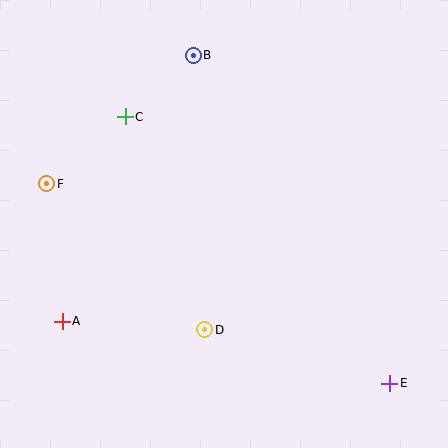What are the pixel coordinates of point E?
Point E is at (390, 383).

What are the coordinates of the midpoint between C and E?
The midpoint between C and E is at (257, 250).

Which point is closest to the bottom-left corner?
Point A is closest to the bottom-left corner.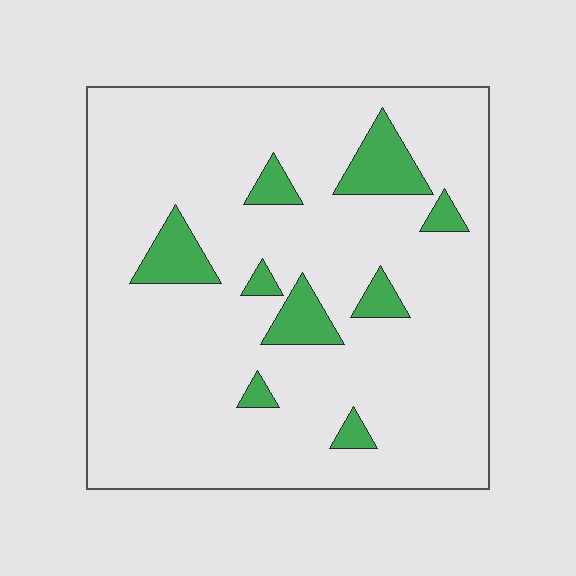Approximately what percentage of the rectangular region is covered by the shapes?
Approximately 10%.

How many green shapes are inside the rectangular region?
9.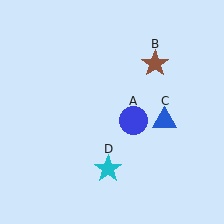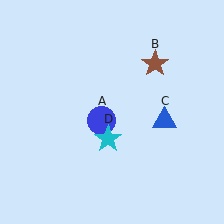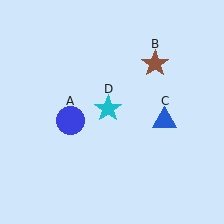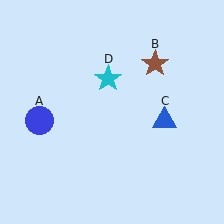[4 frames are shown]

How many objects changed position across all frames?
2 objects changed position: blue circle (object A), cyan star (object D).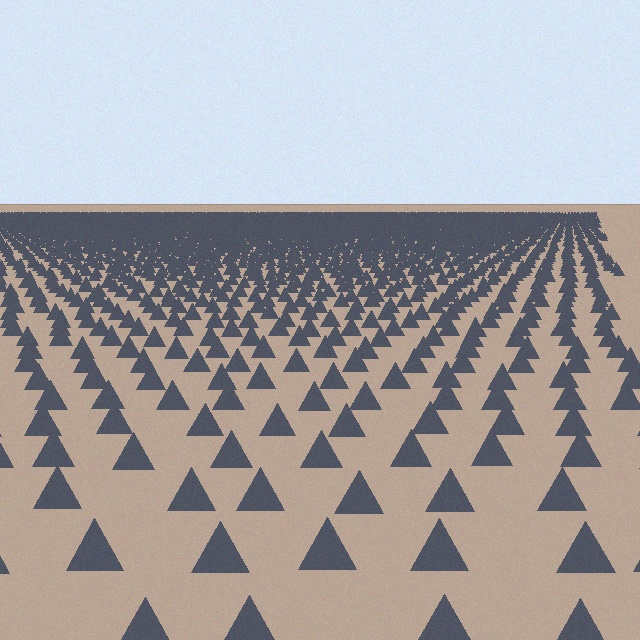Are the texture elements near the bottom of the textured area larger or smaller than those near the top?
Larger. Near the bottom, elements are closer to the viewer and appear at a bigger on-screen size.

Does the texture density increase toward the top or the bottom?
Density increases toward the top.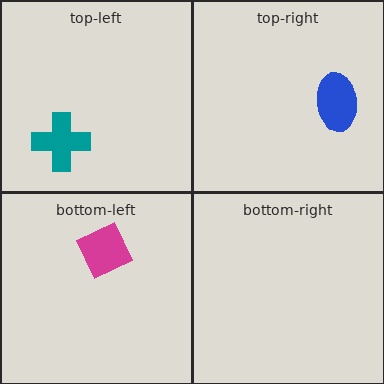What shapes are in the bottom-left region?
The magenta diamond.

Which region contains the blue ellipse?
The top-right region.